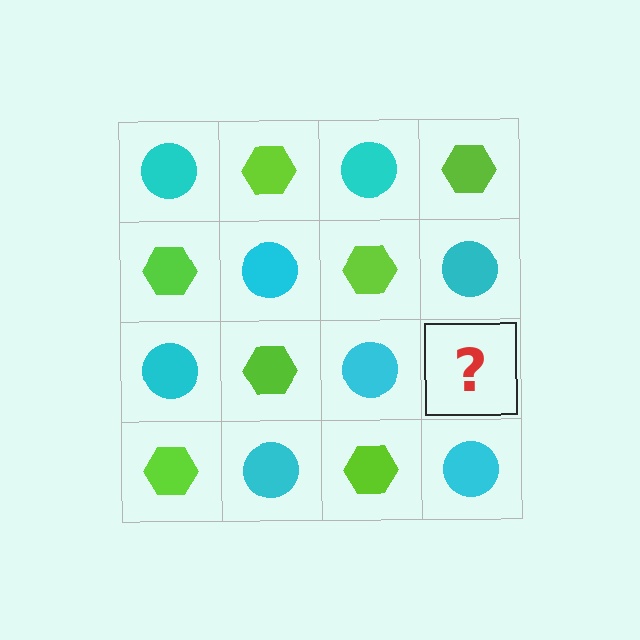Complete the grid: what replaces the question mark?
The question mark should be replaced with a lime hexagon.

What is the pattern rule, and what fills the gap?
The rule is that it alternates cyan circle and lime hexagon in a checkerboard pattern. The gap should be filled with a lime hexagon.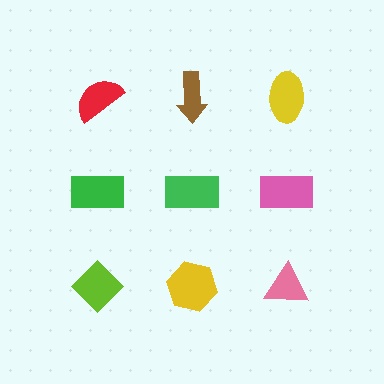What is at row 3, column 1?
A lime diamond.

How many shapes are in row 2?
3 shapes.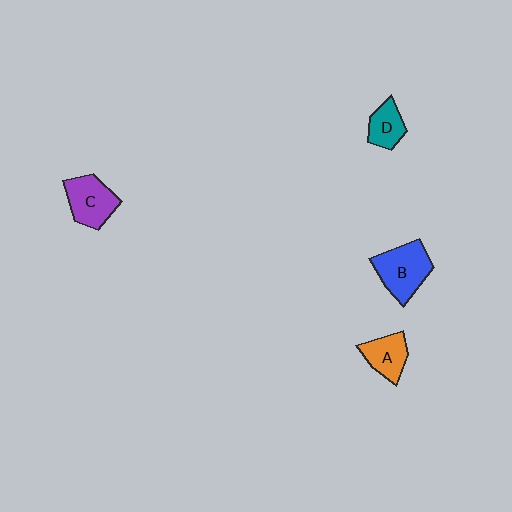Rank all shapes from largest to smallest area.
From largest to smallest: B (blue), C (purple), A (orange), D (teal).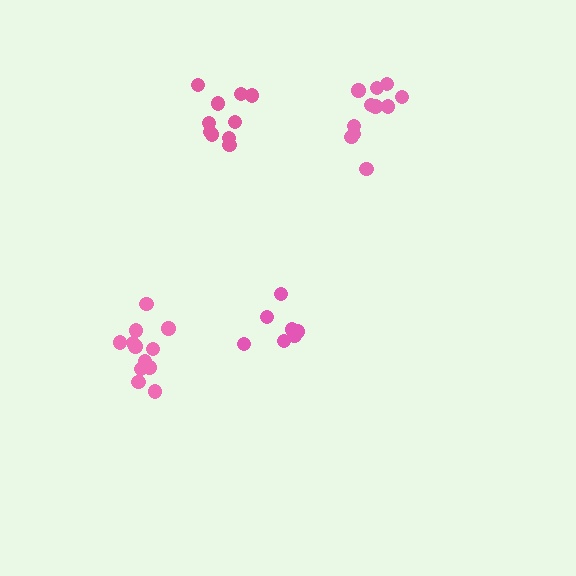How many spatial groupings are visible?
There are 4 spatial groupings.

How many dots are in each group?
Group 1: 10 dots, Group 2: 11 dots, Group 3: 12 dots, Group 4: 7 dots (40 total).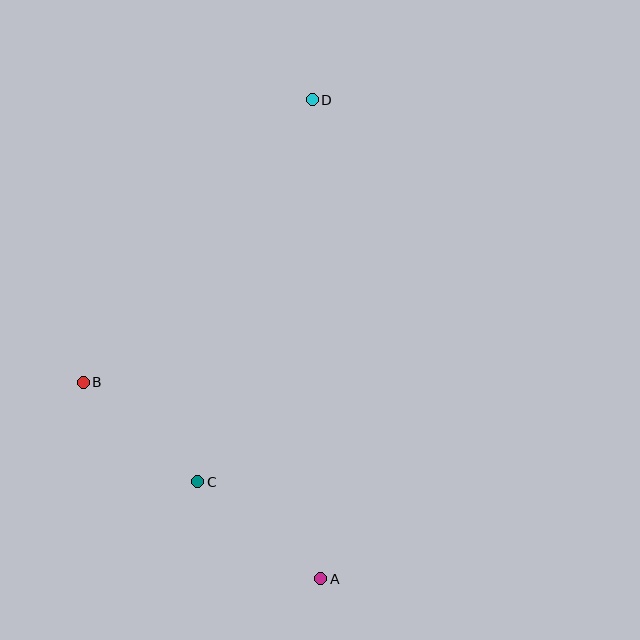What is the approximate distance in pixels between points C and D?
The distance between C and D is approximately 399 pixels.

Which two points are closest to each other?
Points B and C are closest to each other.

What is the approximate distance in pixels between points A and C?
The distance between A and C is approximately 156 pixels.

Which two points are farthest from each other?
Points A and D are farthest from each other.